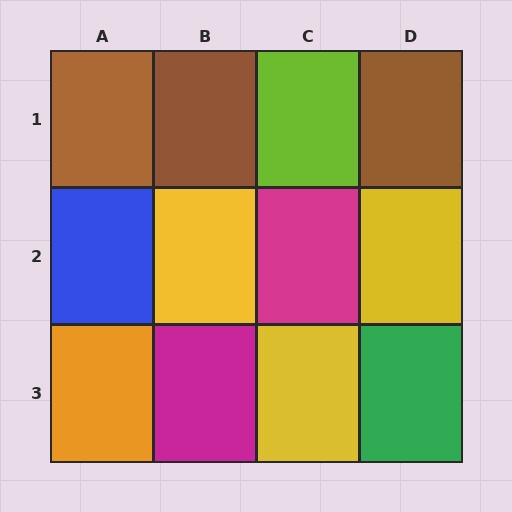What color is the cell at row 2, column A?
Blue.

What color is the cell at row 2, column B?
Yellow.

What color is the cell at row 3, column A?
Orange.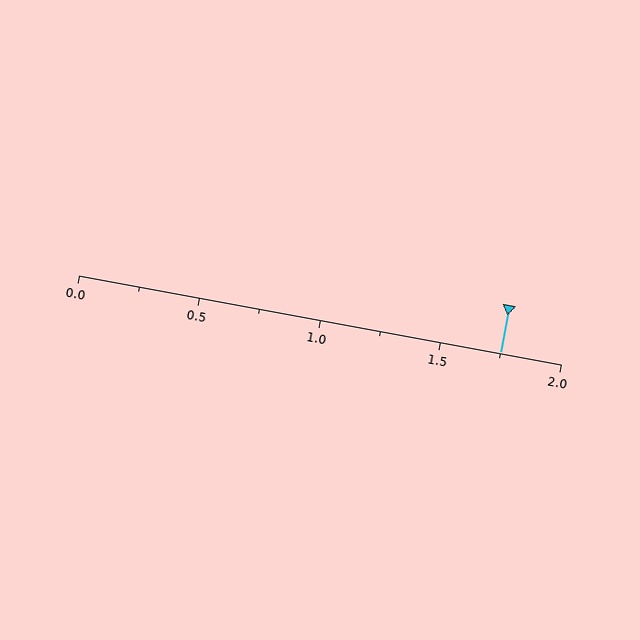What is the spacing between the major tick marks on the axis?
The major ticks are spaced 0.5 apart.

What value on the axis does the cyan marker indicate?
The marker indicates approximately 1.75.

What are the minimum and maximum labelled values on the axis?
The axis runs from 0.0 to 2.0.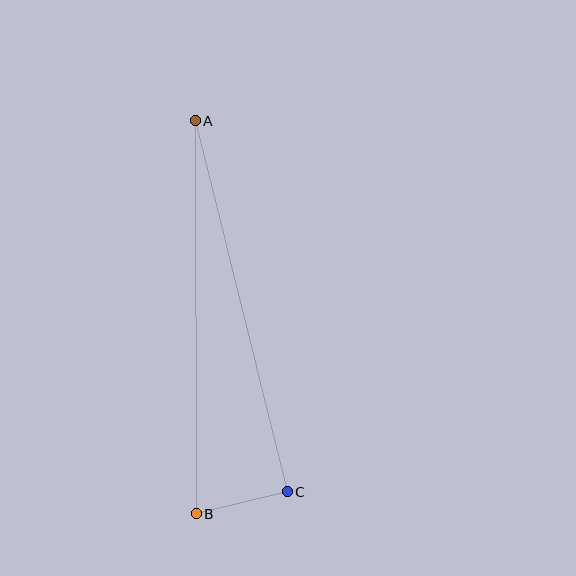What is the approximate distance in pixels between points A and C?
The distance between A and C is approximately 382 pixels.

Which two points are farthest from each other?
Points A and B are farthest from each other.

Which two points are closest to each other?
Points B and C are closest to each other.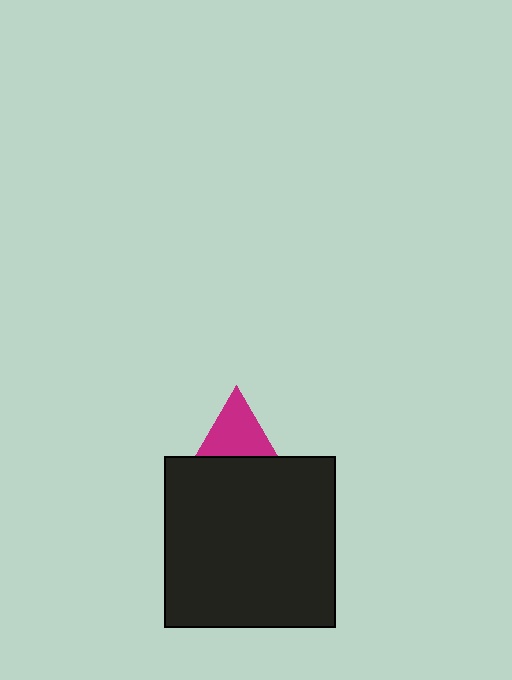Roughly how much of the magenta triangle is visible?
A small part of it is visible (roughly 34%).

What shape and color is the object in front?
The object in front is a black square.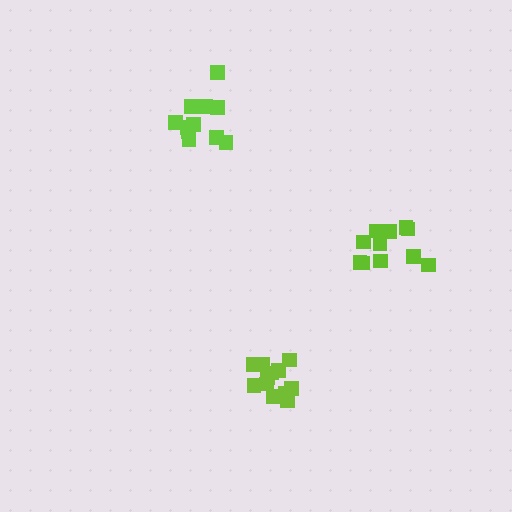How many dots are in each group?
Group 1: 11 dots, Group 2: 12 dots, Group 3: 11 dots (34 total).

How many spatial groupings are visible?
There are 3 spatial groupings.